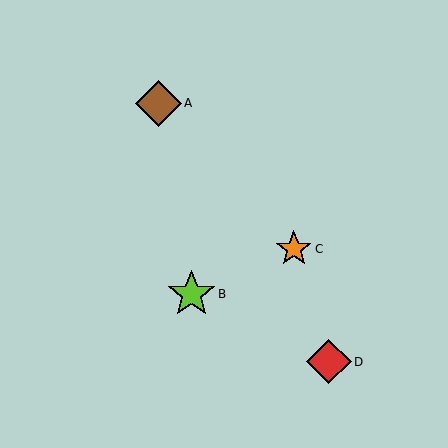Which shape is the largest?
The lime star (labeled B) is the largest.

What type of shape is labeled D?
Shape D is a red diamond.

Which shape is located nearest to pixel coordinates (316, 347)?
The red diamond (labeled D) at (329, 362) is nearest to that location.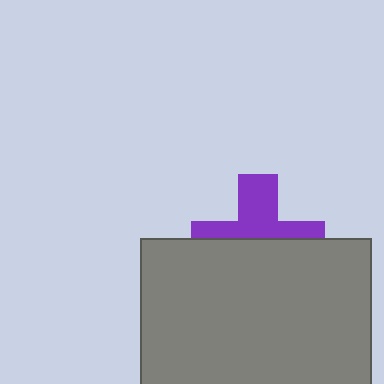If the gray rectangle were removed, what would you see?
You would see the complete purple cross.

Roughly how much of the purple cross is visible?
A small part of it is visible (roughly 44%).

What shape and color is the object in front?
The object in front is a gray rectangle.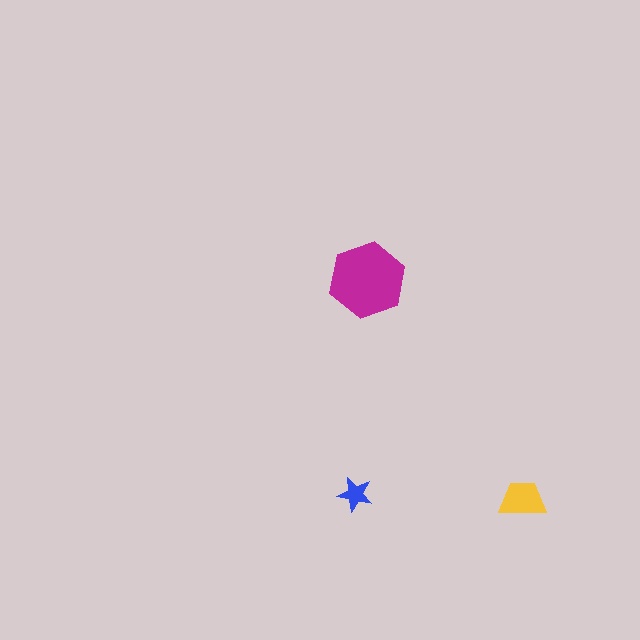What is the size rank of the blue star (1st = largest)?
3rd.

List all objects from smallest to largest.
The blue star, the yellow trapezoid, the magenta hexagon.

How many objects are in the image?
There are 3 objects in the image.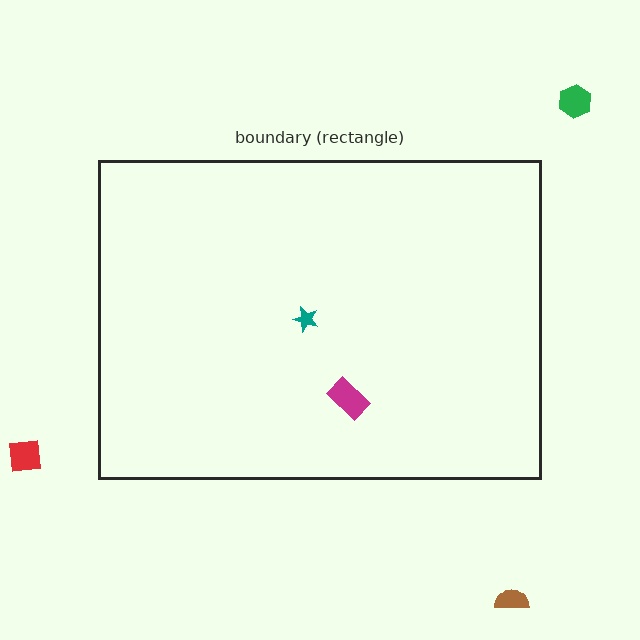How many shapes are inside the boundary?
2 inside, 3 outside.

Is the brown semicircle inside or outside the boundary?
Outside.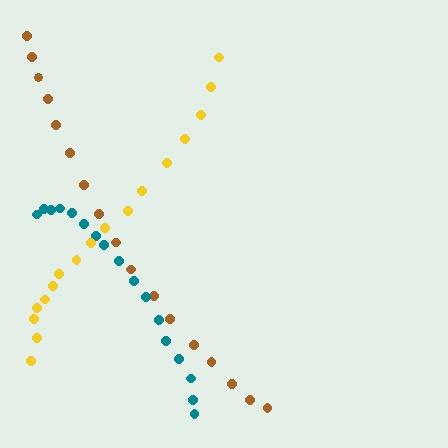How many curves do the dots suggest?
There are 3 distinct paths.